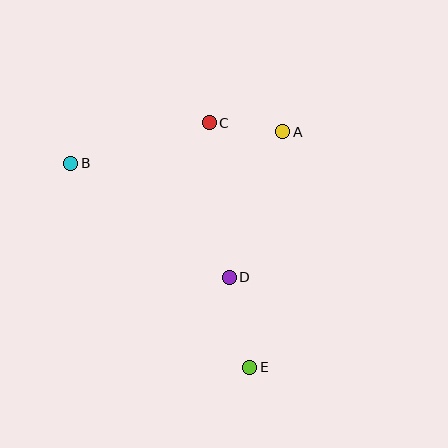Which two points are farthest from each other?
Points B and E are farthest from each other.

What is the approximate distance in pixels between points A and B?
The distance between A and B is approximately 214 pixels.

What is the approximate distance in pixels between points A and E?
The distance between A and E is approximately 238 pixels.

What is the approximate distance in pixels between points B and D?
The distance between B and D is approximately 195 pixels.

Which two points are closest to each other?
Points A and C are closest to each other.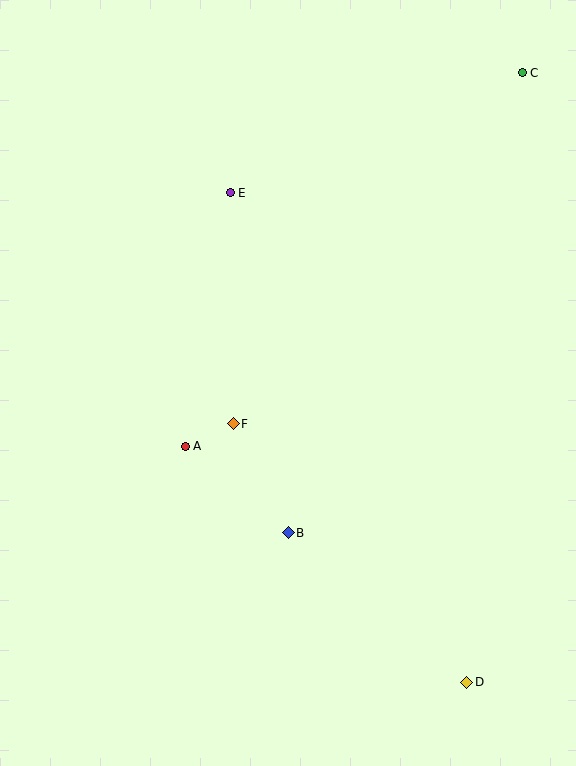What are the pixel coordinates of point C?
Point C is at (522, 73).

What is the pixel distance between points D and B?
The distance between D and B is 233 pixels.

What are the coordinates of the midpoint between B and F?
The midpoint between B and F is at (261, 478).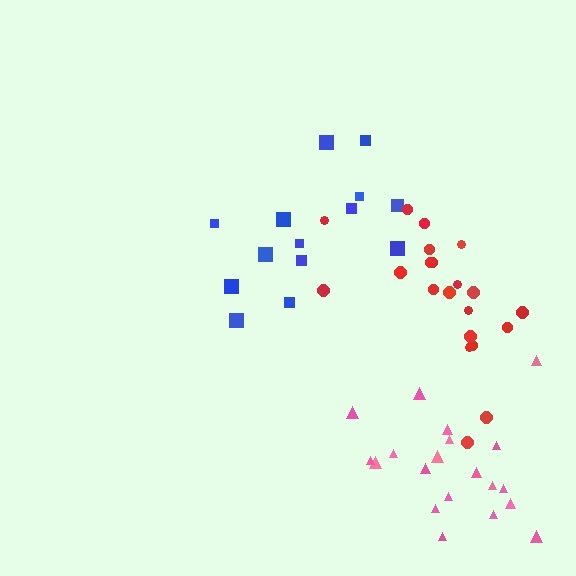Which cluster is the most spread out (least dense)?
Red.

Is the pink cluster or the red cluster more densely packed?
Pink.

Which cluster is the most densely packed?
Pink.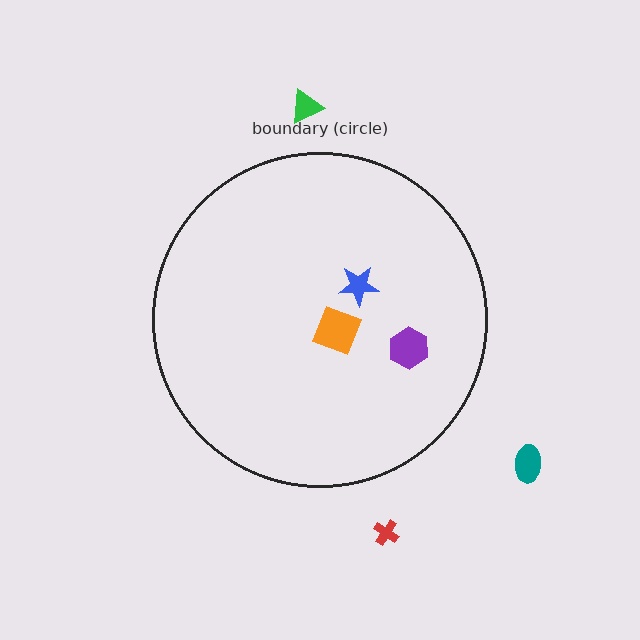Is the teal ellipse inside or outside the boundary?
Outside.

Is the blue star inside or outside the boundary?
Inside.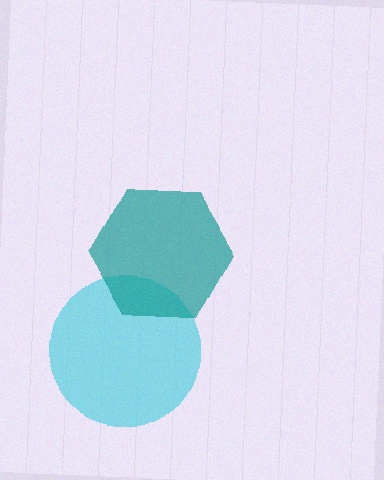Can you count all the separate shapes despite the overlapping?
Yes, there are 2 separate shapes.